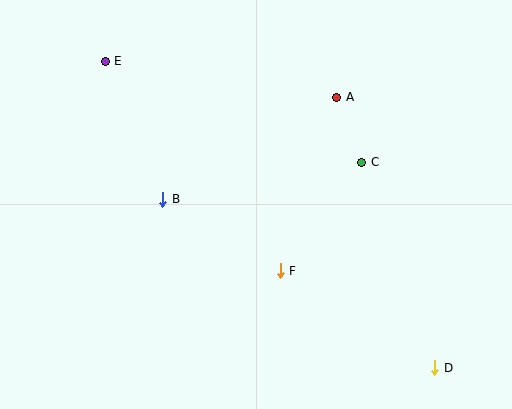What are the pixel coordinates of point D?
Point D is at (435, 368).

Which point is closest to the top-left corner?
Point E is closest to the top-left corner.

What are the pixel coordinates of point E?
Point E is at (105, 61).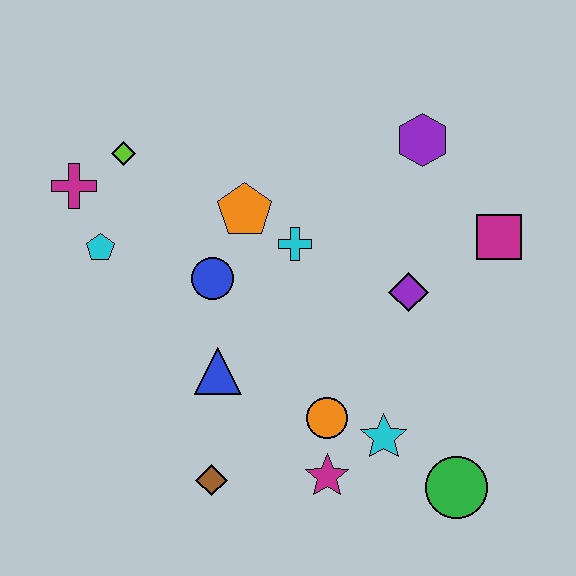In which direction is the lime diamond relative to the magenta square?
The lime diamond is to the left of the magenta square.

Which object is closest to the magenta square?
The purple diamond is closest to the magenta square.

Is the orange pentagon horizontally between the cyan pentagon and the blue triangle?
No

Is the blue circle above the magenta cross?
No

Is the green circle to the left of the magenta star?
No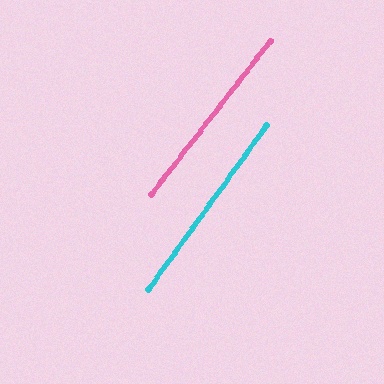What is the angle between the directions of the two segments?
Approximately 2 degrees.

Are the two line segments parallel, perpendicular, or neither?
Parallel — their directions differ by only 2.0°.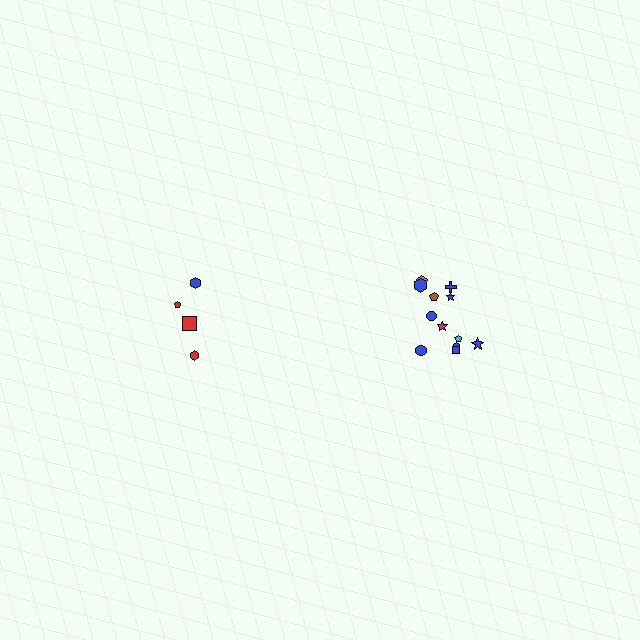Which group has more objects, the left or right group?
The right group.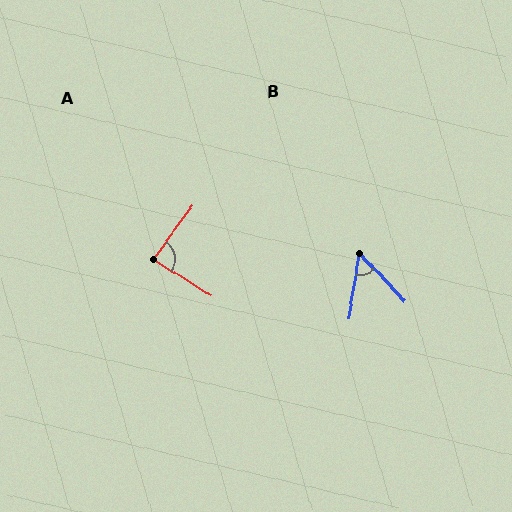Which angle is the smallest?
B, at approximately 53 degrees.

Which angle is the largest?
A, at approximately 86 degrees.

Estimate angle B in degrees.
Approximately 53 degrees.